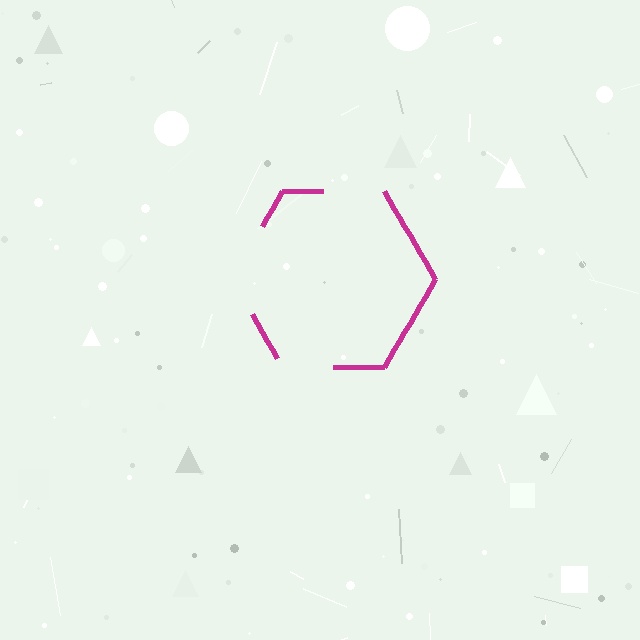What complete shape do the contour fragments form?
The contour fragments form a hexagon.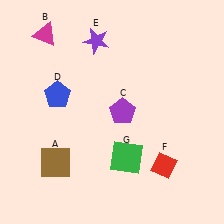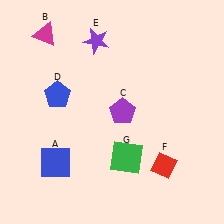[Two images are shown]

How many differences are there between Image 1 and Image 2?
There is 1 difference between the two images.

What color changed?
The square (A) changed from brown in Image 1 to blue in Image 2.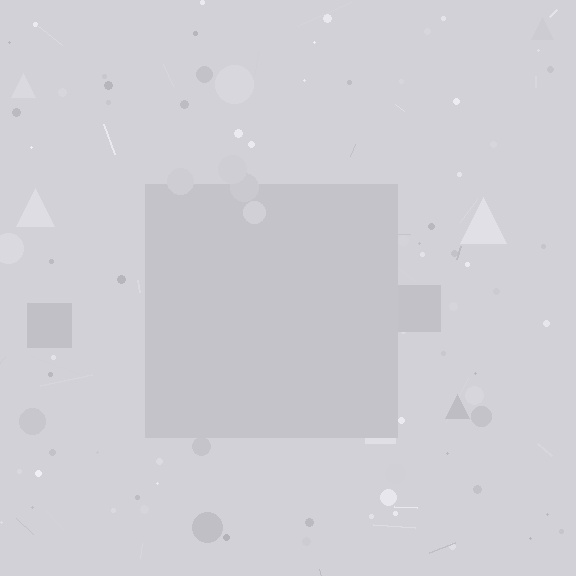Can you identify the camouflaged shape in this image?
The camouflaged shape is a square.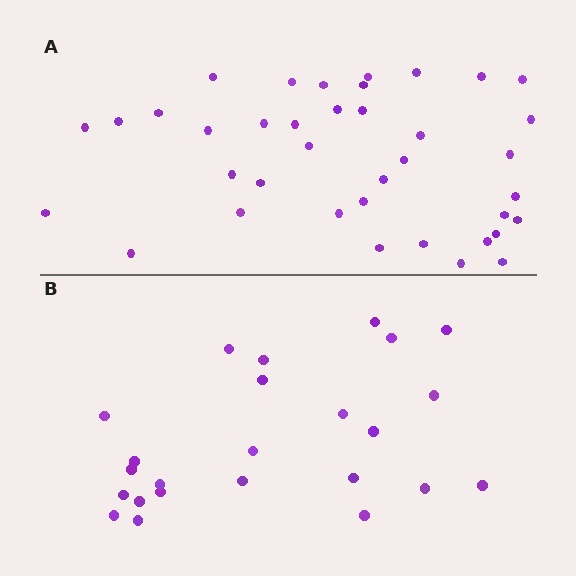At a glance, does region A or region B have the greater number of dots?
Region A (the top region) has more dots.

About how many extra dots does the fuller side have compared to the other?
Region A has approximately 15 more dots than region B.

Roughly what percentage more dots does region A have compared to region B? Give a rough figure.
About 60% more.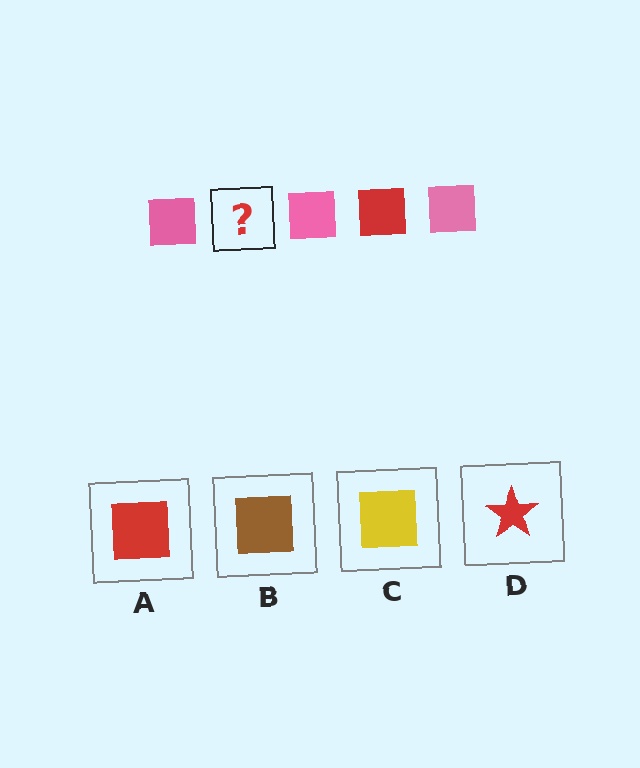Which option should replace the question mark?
Option A.